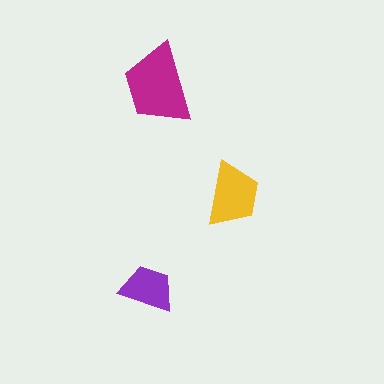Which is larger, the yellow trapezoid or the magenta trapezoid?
The magenta one.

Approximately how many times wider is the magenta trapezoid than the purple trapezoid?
About 1.5 times wider.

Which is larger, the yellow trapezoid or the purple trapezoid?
The yellow one.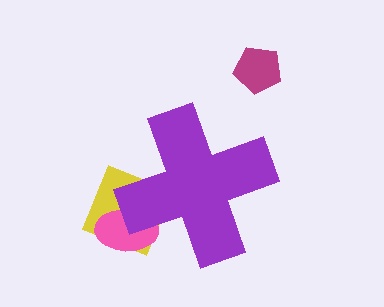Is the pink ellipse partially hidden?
Yes, the pink ellipse is partially hidden behind the purple cross.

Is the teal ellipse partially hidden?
Yes, the teal ellipse is partially hidden behind the purple cross.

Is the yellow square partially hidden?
Yes, the yellow square is partially hidden behind the purple cross.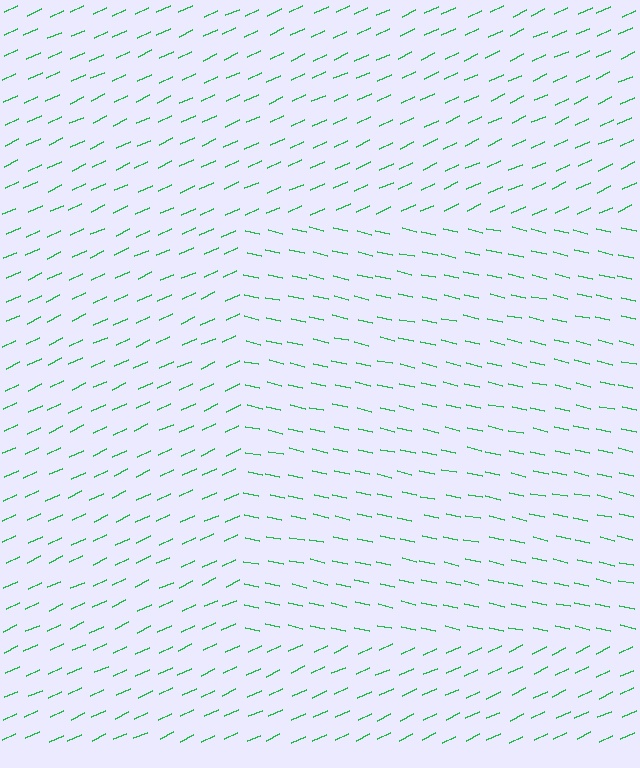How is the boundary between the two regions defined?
The boundary is defined purely by a change in line orientation (approximately 37 degrees difference). All lines are the same color and thickness.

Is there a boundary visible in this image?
Yes, there is a texture boundary formed by a change in line orientation.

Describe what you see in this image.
The image is filled with small green line segments. A rectangle region in the image has lines oriented differently from the surrounding lines, creating a visible texture boundary.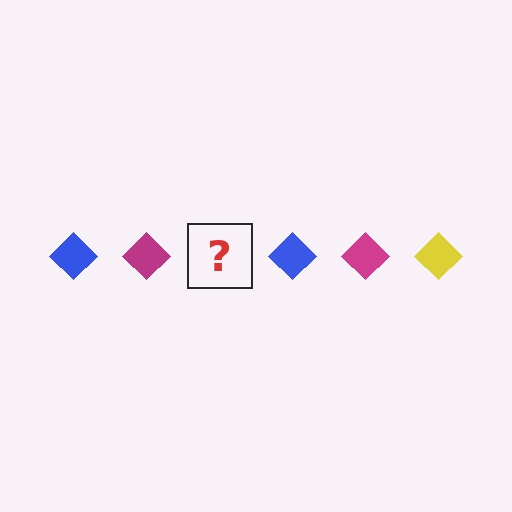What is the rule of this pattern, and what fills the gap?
The rule is that the pattern cycles through blue, magenta, yellow diamonds. The gap should be filled with a yellow diamond.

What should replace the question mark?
The question mark should be replaced with a yellow diamond.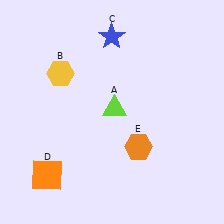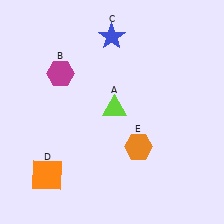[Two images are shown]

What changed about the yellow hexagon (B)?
In Image 1, B is yellow. In Image 2, it changed to magenta.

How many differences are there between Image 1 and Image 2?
There is 1 difference between the two images.